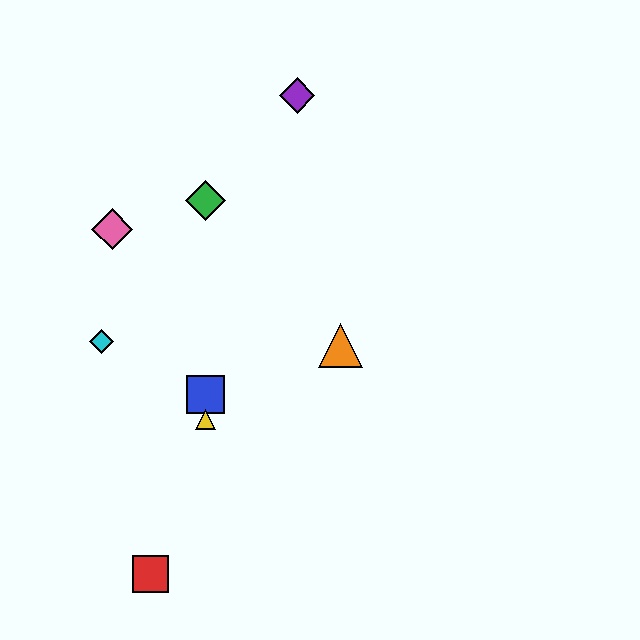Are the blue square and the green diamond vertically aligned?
Yes, both are at x≈205.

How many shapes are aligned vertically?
3 shapes (the blue square, the green diamond, the yellow triangle) are aligned vertically.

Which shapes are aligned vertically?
The blue square, the green diamond, the yellow triangle are aligned vertically.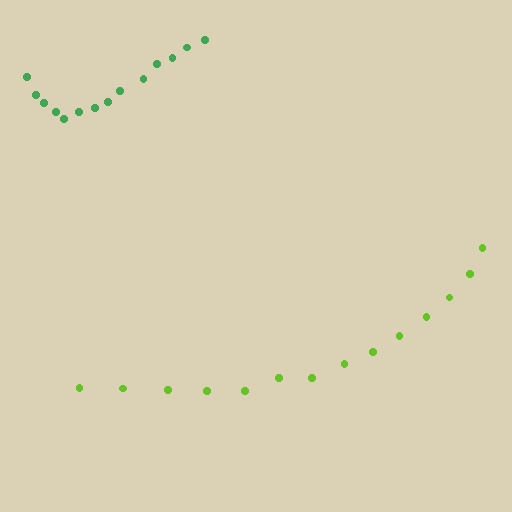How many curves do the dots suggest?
There are 2 distinct paths.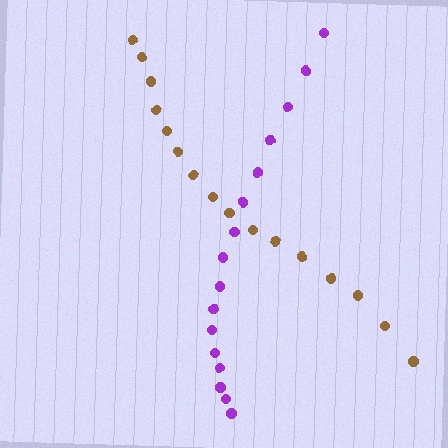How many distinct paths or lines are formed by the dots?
There are 2 distinct paths.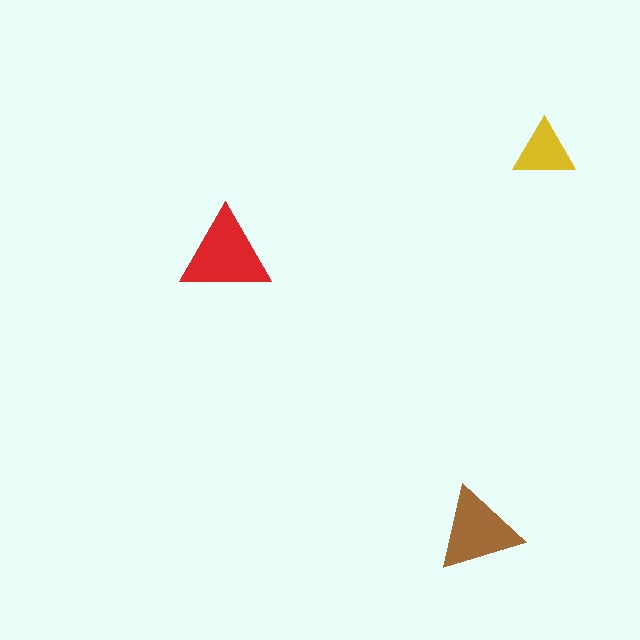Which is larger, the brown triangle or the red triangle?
The red one.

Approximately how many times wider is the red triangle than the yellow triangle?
About 1.5 times wider.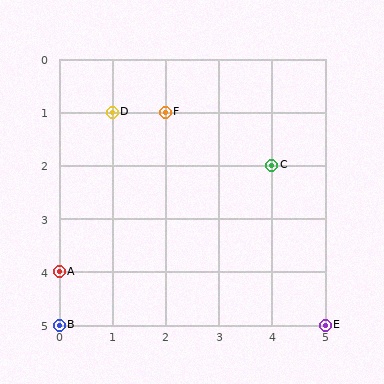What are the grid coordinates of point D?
Point D is at grid coordinates (1, 1).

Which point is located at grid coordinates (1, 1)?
Point D is at (1, 1).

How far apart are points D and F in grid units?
Points D and F are 1 column apart.